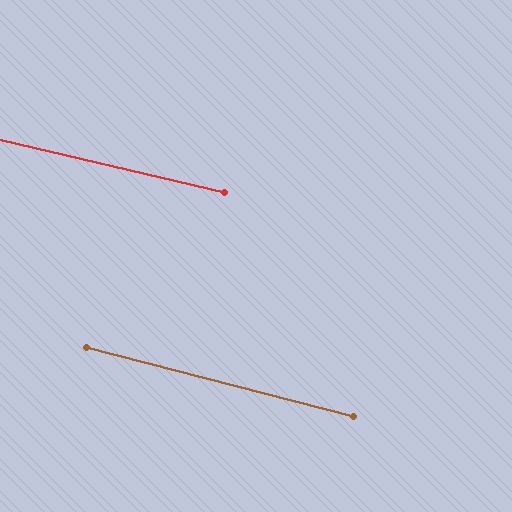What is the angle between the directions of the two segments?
Approximately 1 degree.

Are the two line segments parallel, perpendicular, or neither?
Parallel — their directions differ by only 1.3°.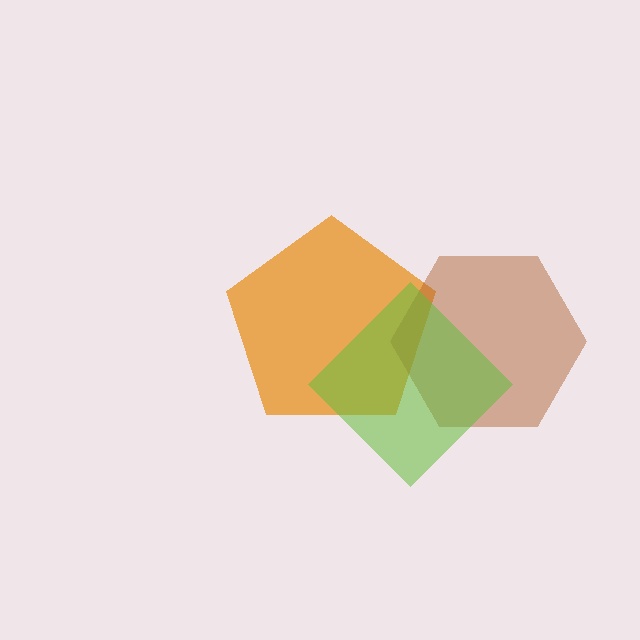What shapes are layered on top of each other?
The layered shapes are: an orange pentagon, a brown hexagon, a lime diamond.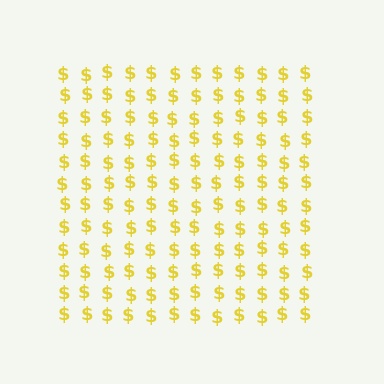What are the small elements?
The small elements are dollar signs.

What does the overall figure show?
The overall figure shows a square.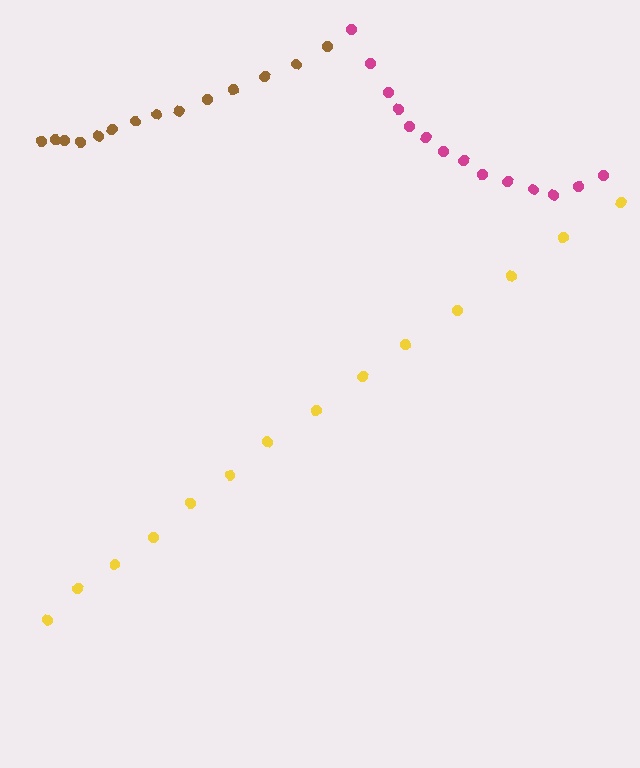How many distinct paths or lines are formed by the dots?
There are 3 distinct paths.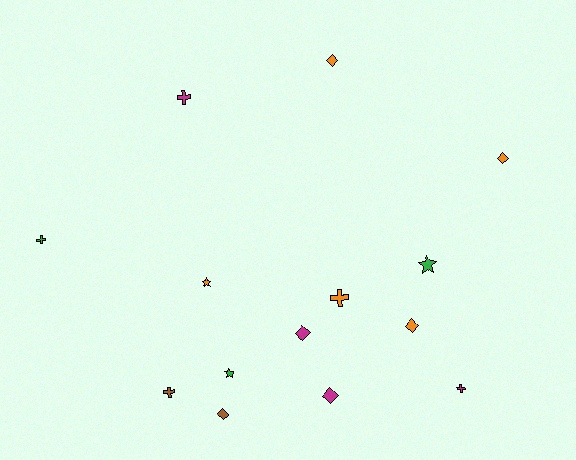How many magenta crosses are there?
There are 2 magenta crosses.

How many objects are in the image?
There are 14 objects.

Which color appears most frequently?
Orange, with 5 objects.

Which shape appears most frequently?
Diamond, with 6 objects.